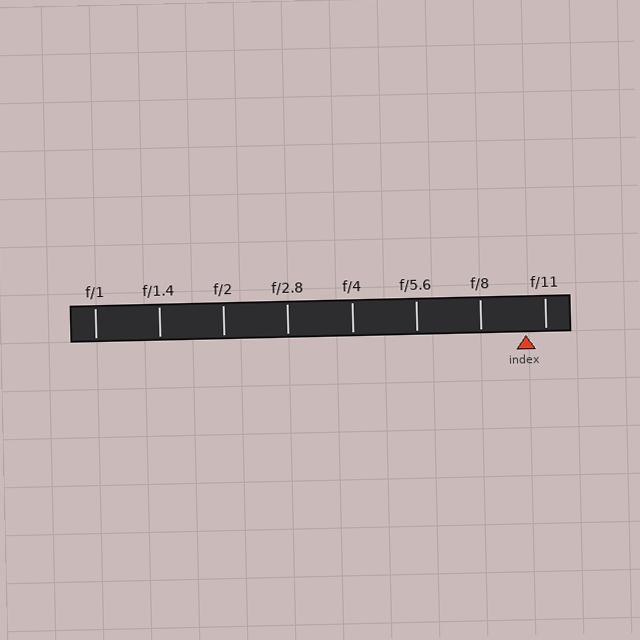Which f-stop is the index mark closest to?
The index mark is closest to f/11.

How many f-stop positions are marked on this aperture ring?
There are 8 f-stop positions marked.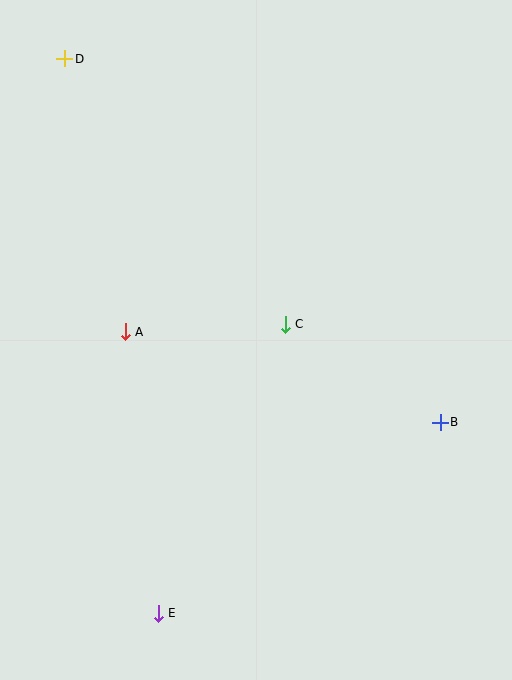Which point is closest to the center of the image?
Point C at (285, 324) is closest to the center.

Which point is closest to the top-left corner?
Point D is closest to the top-left corner.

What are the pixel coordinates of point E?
Point E is at (158, 613).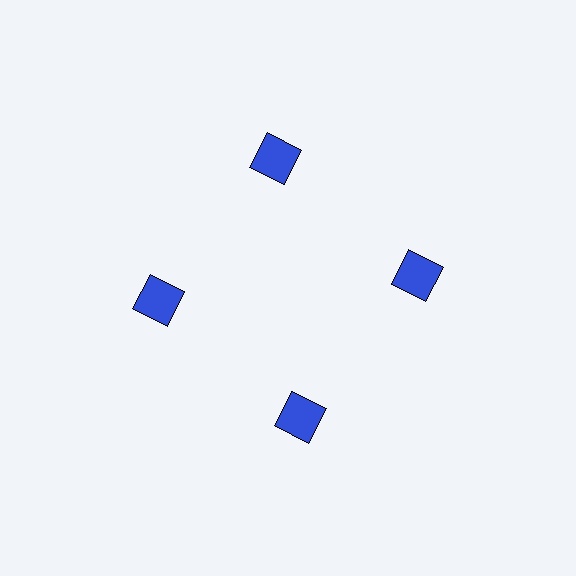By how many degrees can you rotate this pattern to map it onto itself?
The pattern maps onto itself every 90 degrees of rotation.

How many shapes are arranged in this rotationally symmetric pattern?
There are 4 shapes, arranged in 4 groups of 1.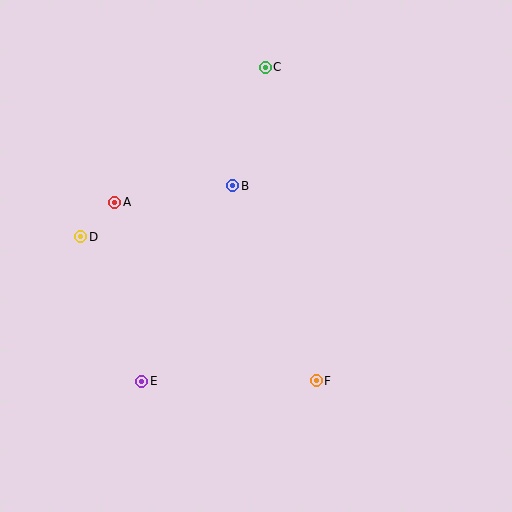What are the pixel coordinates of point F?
Point F is at (316, 381).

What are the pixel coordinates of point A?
Point A is at (115, 202).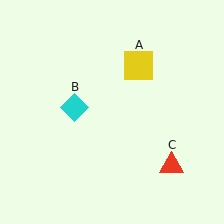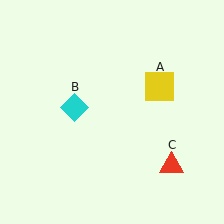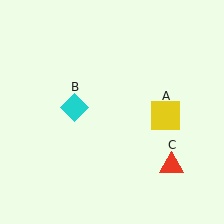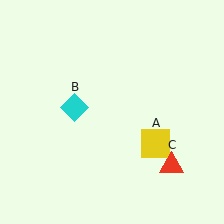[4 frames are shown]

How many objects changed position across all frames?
1 object changed position: yellow square (object A).